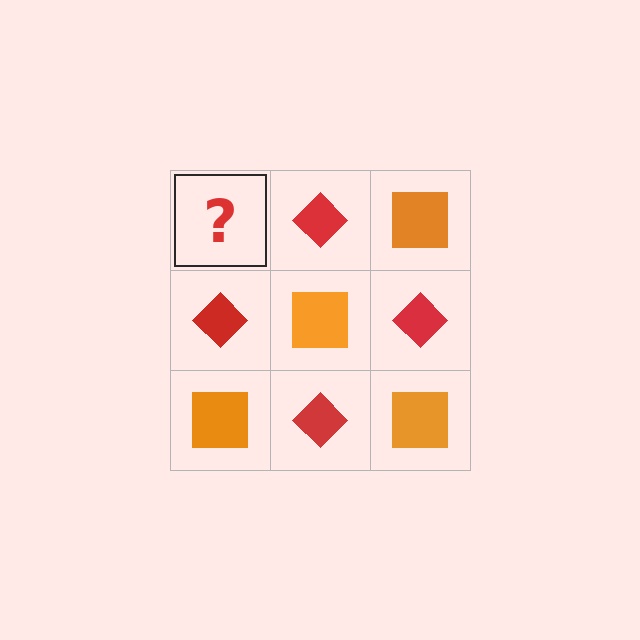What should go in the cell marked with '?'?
The missing cell should contain an orange square.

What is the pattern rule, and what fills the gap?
The rule is that it alternates orange square and red diamond in a checkerboard pattern. The gap should be filled with an orange square.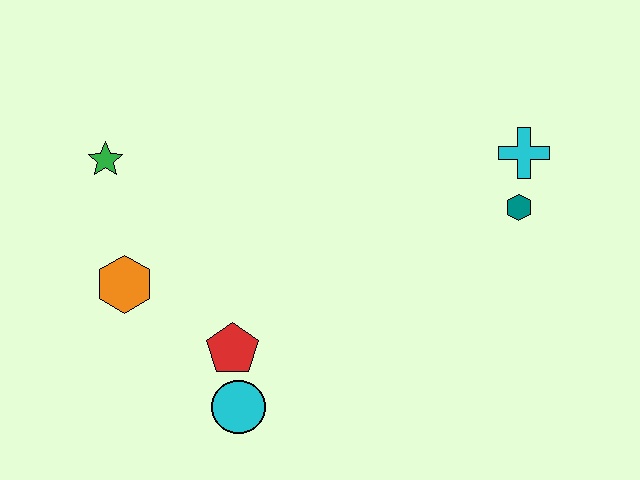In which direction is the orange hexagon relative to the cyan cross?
The orange hexagon is to the left of the cyan cross.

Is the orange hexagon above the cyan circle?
Yes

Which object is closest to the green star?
The orange hexagon is closest to the green star.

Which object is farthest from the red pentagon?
The cyan cross is farthest from the red pentagon.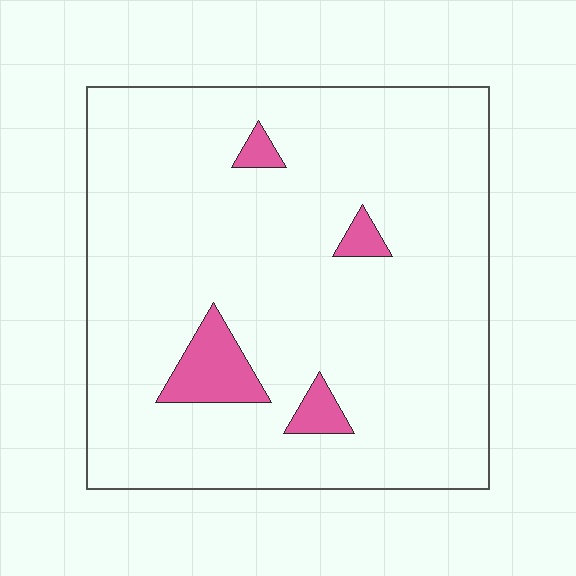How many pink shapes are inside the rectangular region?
4.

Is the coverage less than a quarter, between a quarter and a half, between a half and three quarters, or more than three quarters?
Less than a quarter.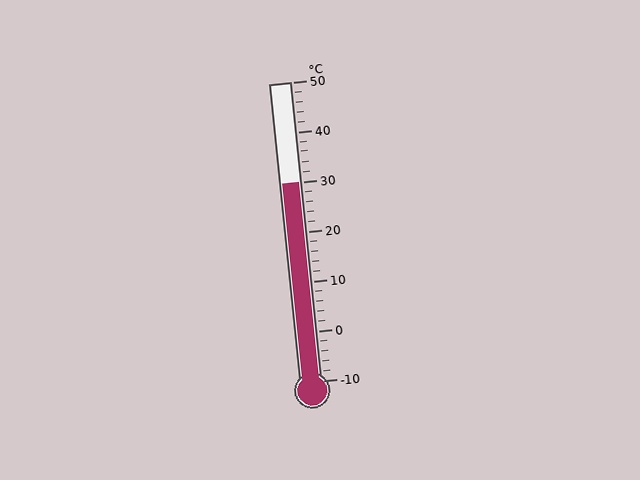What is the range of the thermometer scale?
The thermometer scale ranges from -10°C to 50°C.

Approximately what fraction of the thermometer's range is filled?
The thermometer is filled to approximately 65% of its range.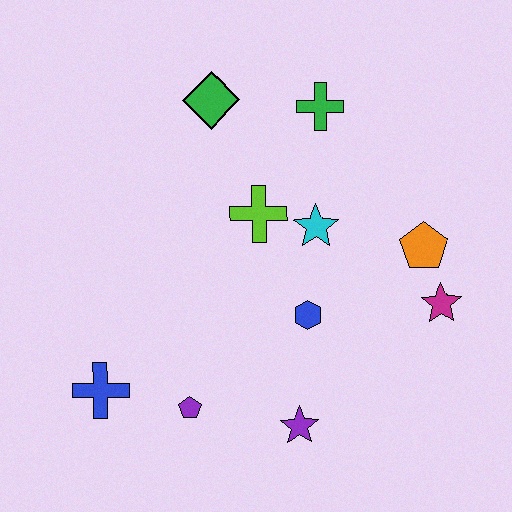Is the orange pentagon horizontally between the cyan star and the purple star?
No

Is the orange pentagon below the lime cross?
Yes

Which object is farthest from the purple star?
The green diamond is farthest from the purple star.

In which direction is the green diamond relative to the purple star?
The green diamond is above the purple star.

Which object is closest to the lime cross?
The cyan star is closest to the lime cross.